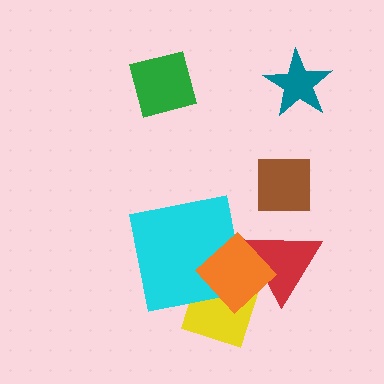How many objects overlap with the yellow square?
2 objects overlap with the yellow square.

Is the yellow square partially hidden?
Yes, it is partially covered by another shape.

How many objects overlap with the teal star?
0 objects overlap with the teal star.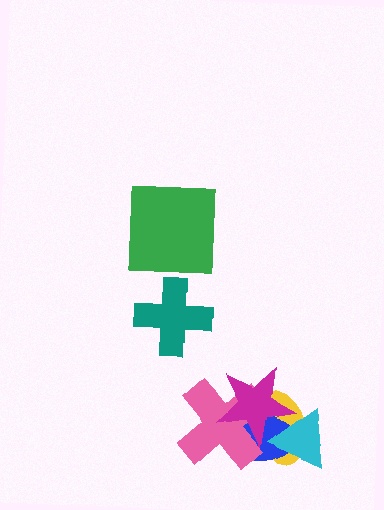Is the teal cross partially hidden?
No, no other shape covers it.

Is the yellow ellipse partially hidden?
Yes, it is partially covered by another shape.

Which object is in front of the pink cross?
The magenta star is in front of the pink cross.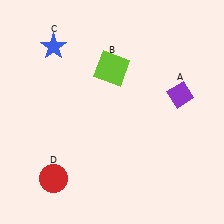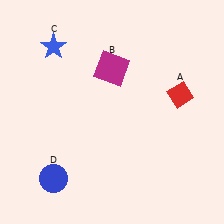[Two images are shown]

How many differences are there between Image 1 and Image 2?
There are 3 differences between the two images.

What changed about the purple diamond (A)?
In Image 1, A is purple. In Image 2, it changed to red.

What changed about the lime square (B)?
In Image 1, B is lime. In Image 2, it changed to magenta.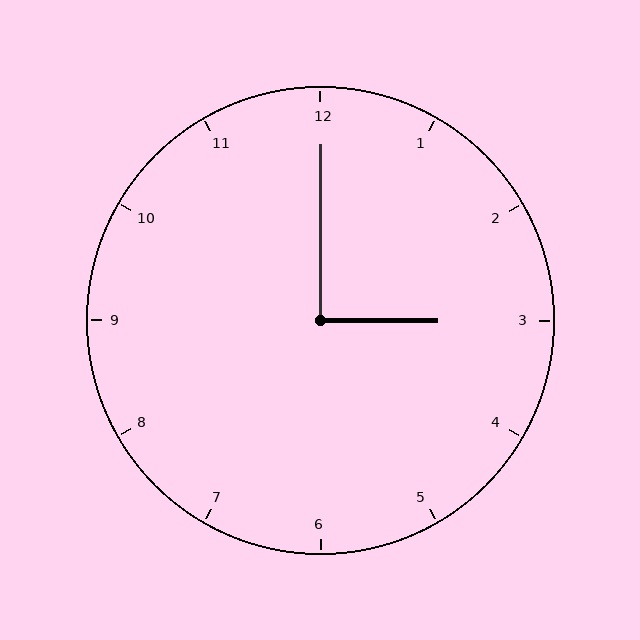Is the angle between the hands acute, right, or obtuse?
It is right.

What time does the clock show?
3:00.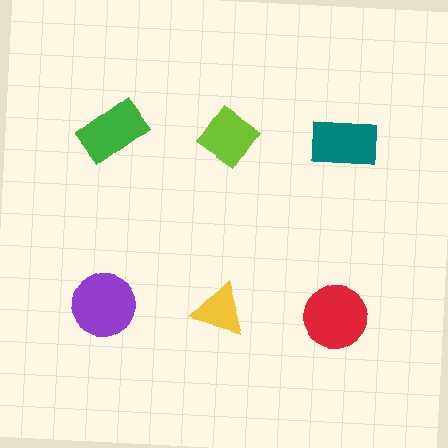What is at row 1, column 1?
A green rectangle.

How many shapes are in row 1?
3 shapes.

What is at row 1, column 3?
A teal rectangle.